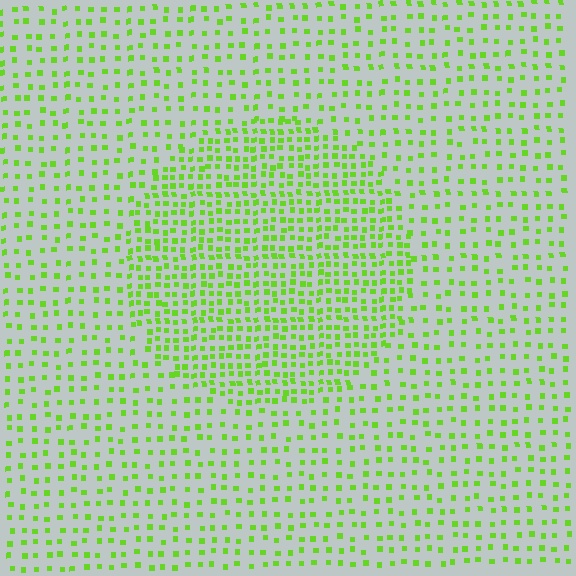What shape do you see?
I see a circle.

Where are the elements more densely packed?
The elements are more densely packed inside the circle boundary.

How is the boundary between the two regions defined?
The boundary is defined by a change in element density (approximately 2.0x ratio). All elements are the same color, size, and shape.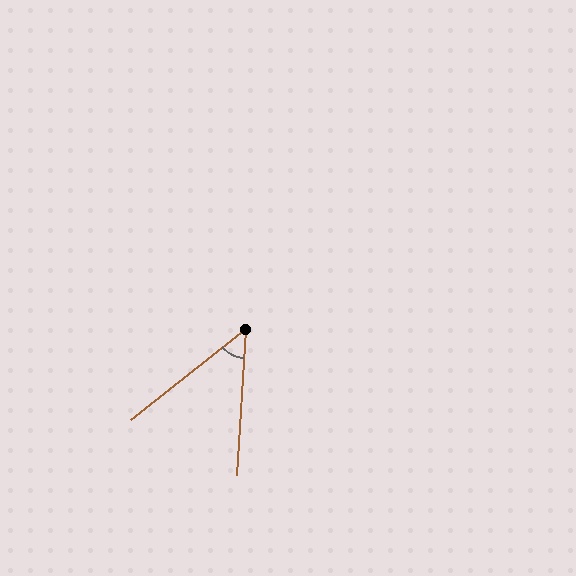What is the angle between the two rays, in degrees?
Approximately 48 degrees.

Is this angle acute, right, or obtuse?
It is acute.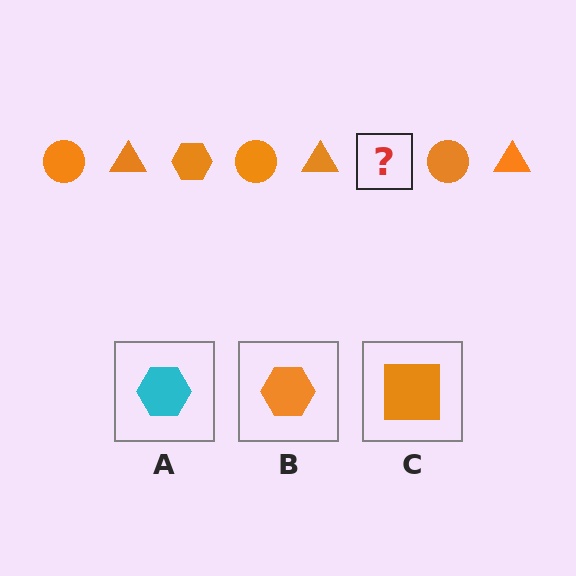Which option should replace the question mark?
Option B.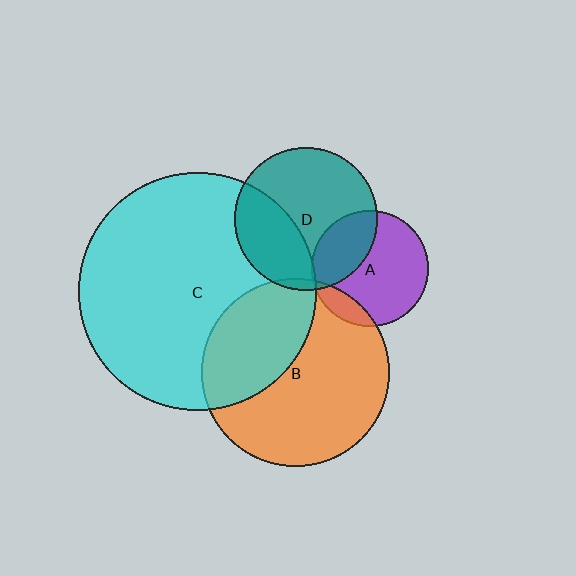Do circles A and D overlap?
Yes.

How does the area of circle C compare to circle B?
Approximately 1.6 times.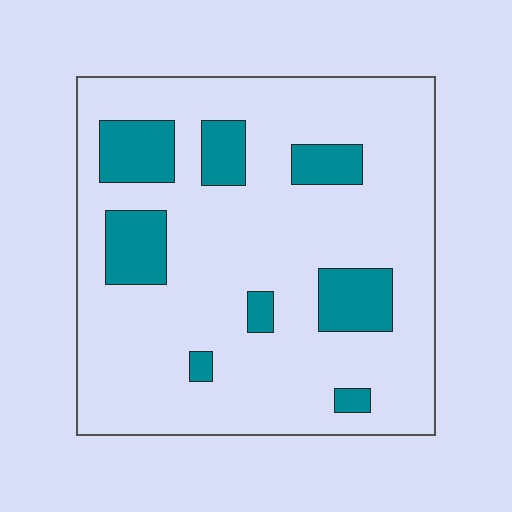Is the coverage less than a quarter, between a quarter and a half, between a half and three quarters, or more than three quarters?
Less than a quarter.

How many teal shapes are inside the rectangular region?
8.